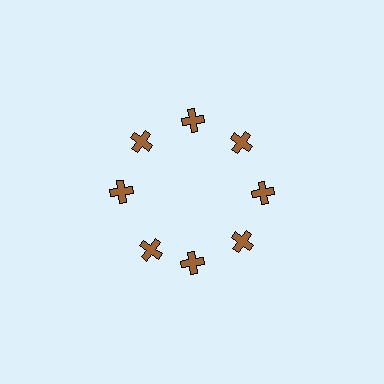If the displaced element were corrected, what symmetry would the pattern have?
It would have 8-fold rotational symmetry — the pattern would map onto itself every 45 degrees.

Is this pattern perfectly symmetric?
No. The 8 brown crosses are arranged in a ring, but one element near the 8 o'clock position is rotated out of alignment along the ring, breaking the 8-fold rotational symmetry.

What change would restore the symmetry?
The symmetry would be restored by rotating it back into even spacing with its neighbors so that all 8 crosses sit at equal angles and equal distance from the center.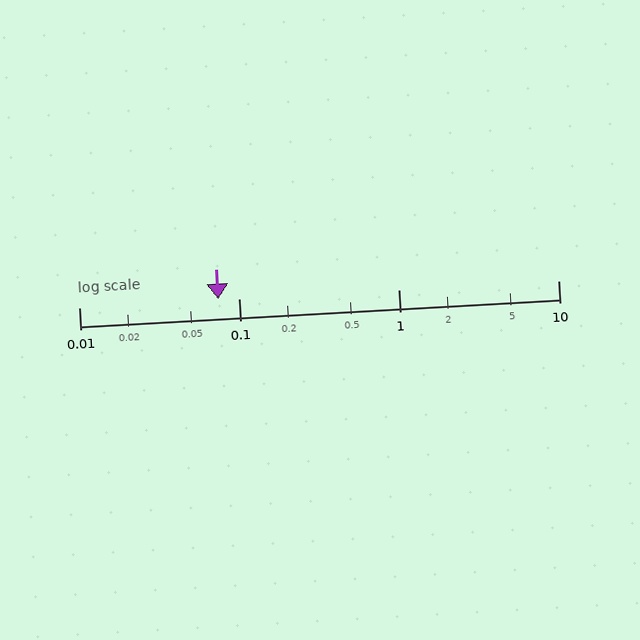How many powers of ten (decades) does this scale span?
The scale spans 3 decades, from 0.01 to 10.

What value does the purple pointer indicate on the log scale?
The pointer indicates approximately 0.074.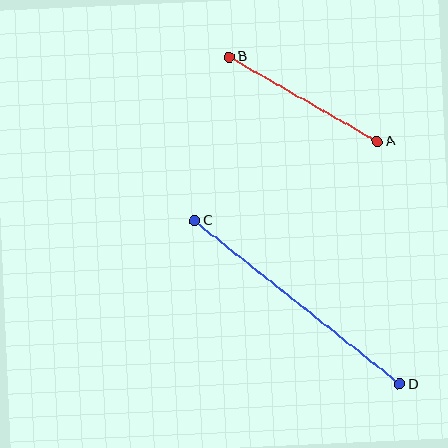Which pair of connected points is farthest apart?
Points C and D are farthest apart.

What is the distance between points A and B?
The distance is approximately 171 pixels.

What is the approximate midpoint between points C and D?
The midpoint is at approximately (297, 302) pixels.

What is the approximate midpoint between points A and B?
The midpoint is at approximately (303, 99) pixels.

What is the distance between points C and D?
The distance is approximately 262 pixels.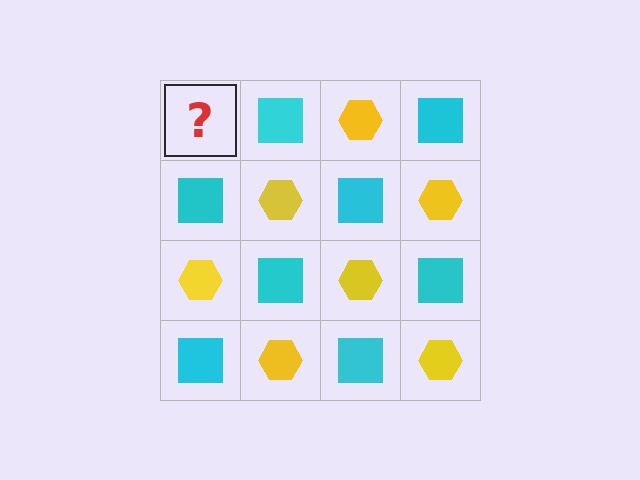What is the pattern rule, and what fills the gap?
The rule is that it alternates yellow hexagon and cyan square in a checkerboard pattern. The gap should be filled with a yellow hexagon.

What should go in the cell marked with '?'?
The missing cell should contain a yellow hexagon.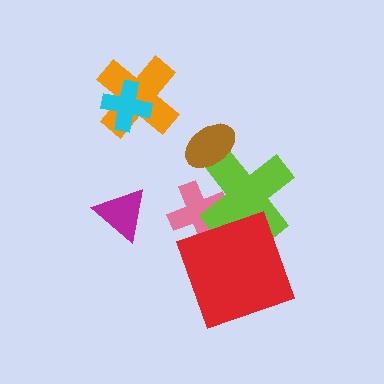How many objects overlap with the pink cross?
1 object overlaps with the pink cross.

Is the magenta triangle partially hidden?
No, no other shape covers it.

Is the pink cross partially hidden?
Yes, it is partially covered by another shape.